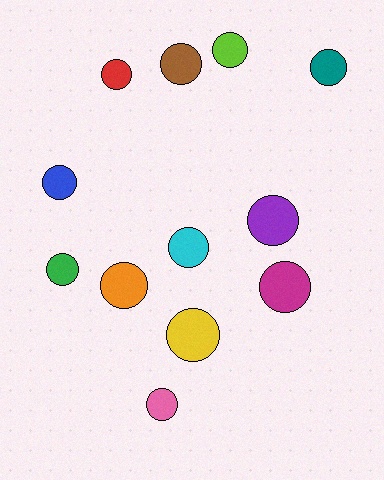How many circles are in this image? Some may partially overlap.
There are 12 circles.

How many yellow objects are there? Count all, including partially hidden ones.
There is 1 yellow object.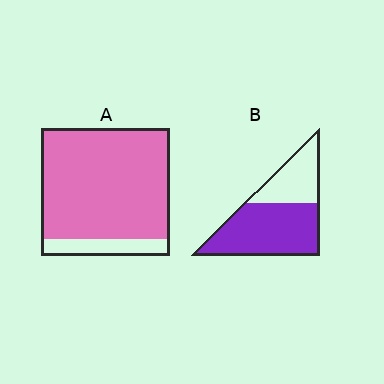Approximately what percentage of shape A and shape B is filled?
A is approximately 85% and B is approximately 65%.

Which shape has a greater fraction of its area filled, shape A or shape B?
Shape A.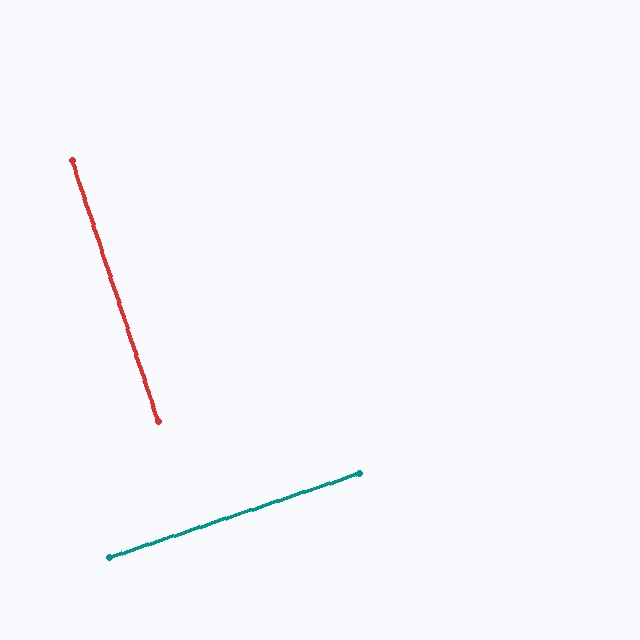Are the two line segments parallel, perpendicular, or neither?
Perpendicular — they meet at approximately 90°.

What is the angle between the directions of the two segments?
Approximately 90 degrees.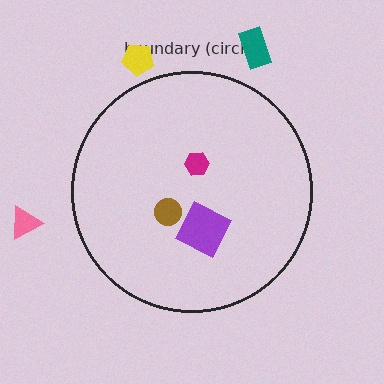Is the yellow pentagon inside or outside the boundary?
Outside.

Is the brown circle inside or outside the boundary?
Inside.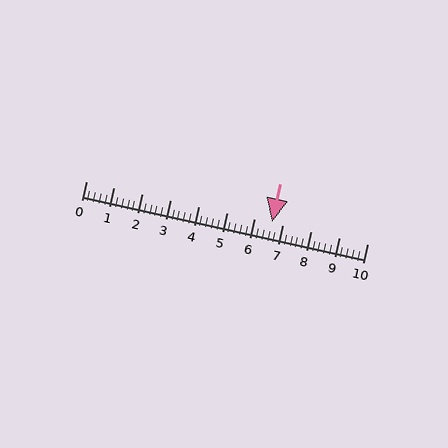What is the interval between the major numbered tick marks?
The major tick marks are spaced 1 units apart.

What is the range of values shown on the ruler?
The ruler shows values from 0 to 10.